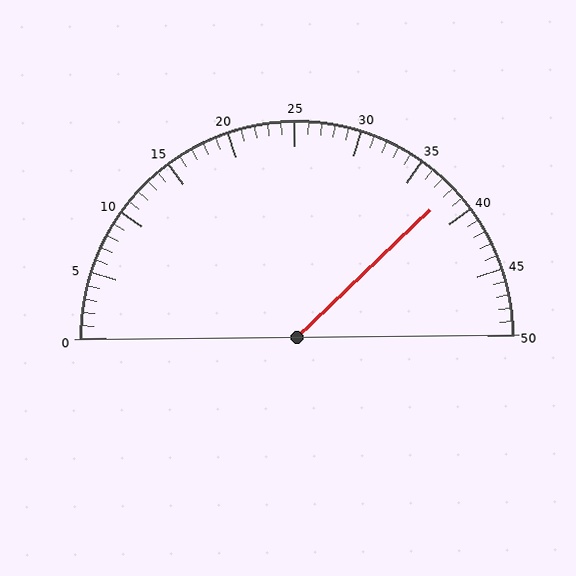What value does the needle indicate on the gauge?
The needle indicates approximately 38.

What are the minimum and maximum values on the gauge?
The gauge ranges from 0 to 50.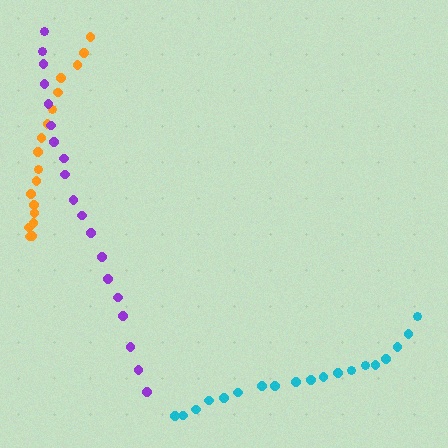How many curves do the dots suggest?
There are 3 distinct paths.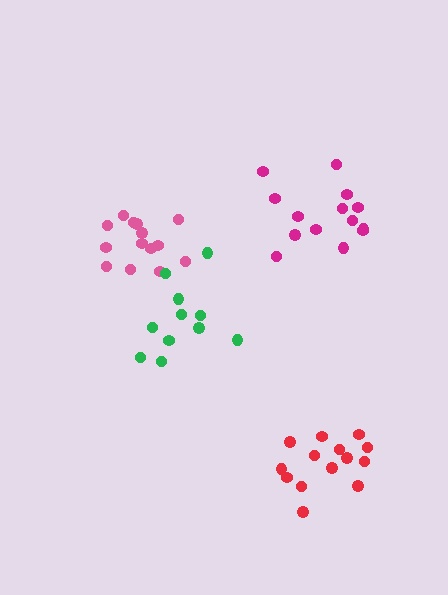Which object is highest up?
The magenta cluster is topmost.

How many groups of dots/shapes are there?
There are 4 groups.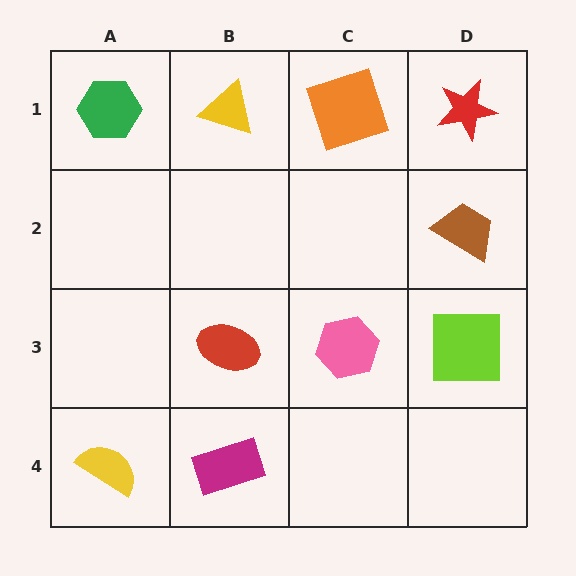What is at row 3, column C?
A pink hexagon.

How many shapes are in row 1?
4 shapes.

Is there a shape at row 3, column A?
No, that cell is empty.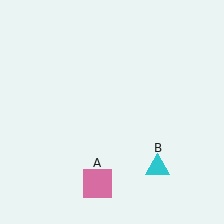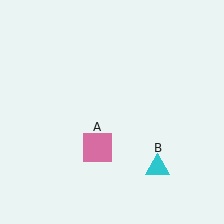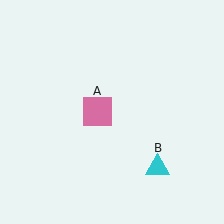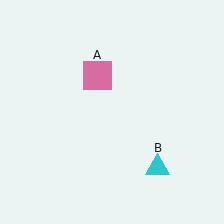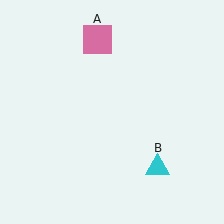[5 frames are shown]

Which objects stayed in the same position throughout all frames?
Cyan triangle (object B) remained stationary.